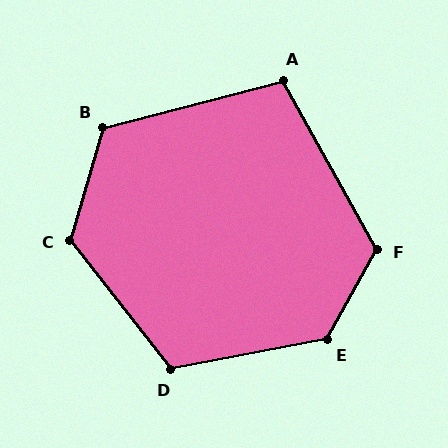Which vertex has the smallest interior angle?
A, at approximately 105 degrees.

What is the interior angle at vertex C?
Approximately 126 degrees (obtuse).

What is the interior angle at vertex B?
Approximately 121 degrees (obtuse).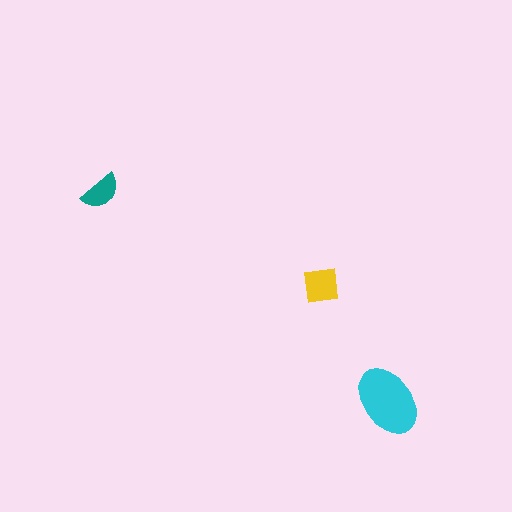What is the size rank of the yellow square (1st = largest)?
2nd.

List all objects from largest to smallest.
The cyan ellipse, the yellow square, the teal semicircle.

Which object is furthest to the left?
The teal semicircle is leftmost.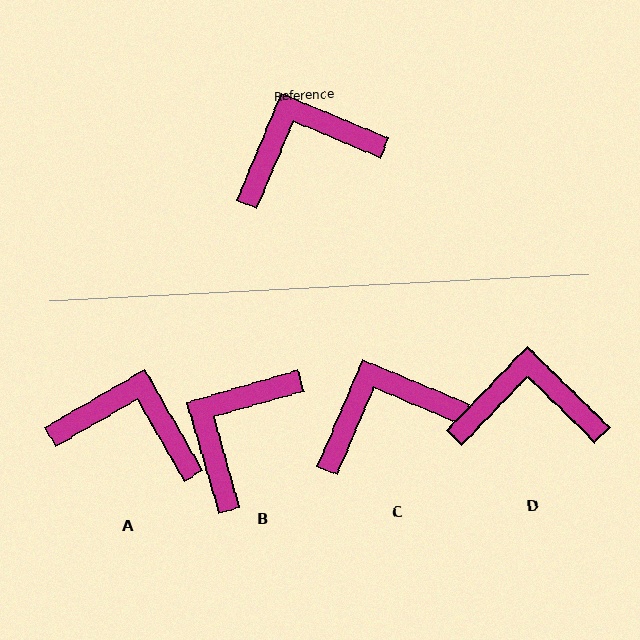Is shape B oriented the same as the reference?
No, it is off by about 39 degrees.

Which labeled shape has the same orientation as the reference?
C.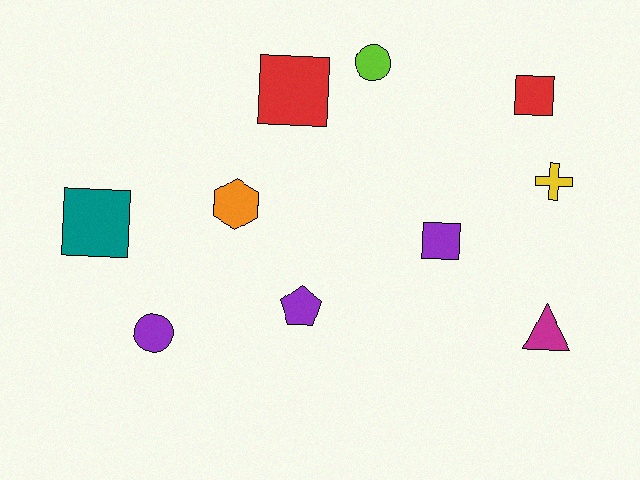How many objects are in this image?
There are 10 objects.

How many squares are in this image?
There are 4 squares.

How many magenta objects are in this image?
There is 1 magenta object.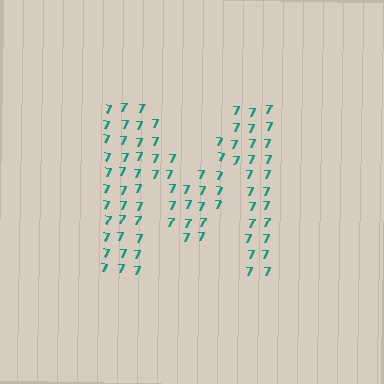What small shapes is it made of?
It is made of small digit 7's.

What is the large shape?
The large shape is the letter M.